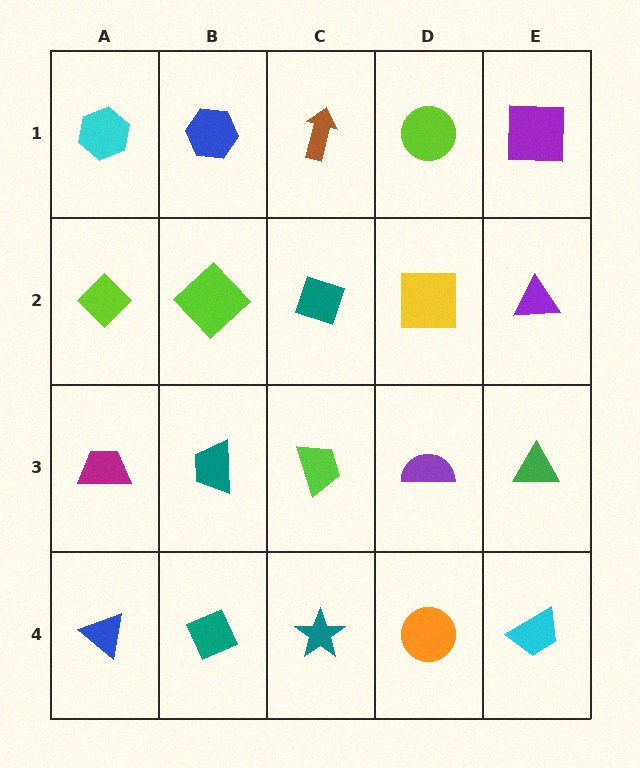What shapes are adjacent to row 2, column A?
A cyan hexagon (row 1, column A), a magenta trapezoid (row 3, column A), a lime diamond (row 2, column B).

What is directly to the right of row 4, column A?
A teal diamond.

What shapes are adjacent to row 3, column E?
A purple triangle (row 2, column E), a cyan trapezoid (row 4, column E), a purple semicircle (row 3, column D).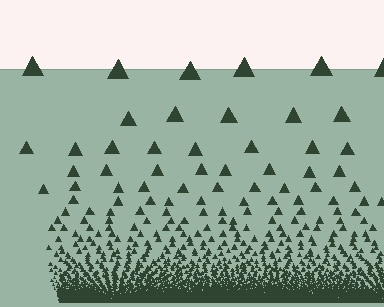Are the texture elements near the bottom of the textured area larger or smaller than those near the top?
Smaller. The gradient is inverted — elements near the bottom are smaller and denser.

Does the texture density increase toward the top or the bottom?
Density increases toward the bottom.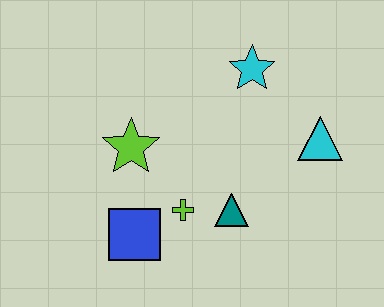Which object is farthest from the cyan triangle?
The blue square is farthest from the cyan triangle.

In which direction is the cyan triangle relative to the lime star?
The cyan triangle is to the right of the lime star.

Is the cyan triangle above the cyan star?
No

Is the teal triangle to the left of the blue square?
No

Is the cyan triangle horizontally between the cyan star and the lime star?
No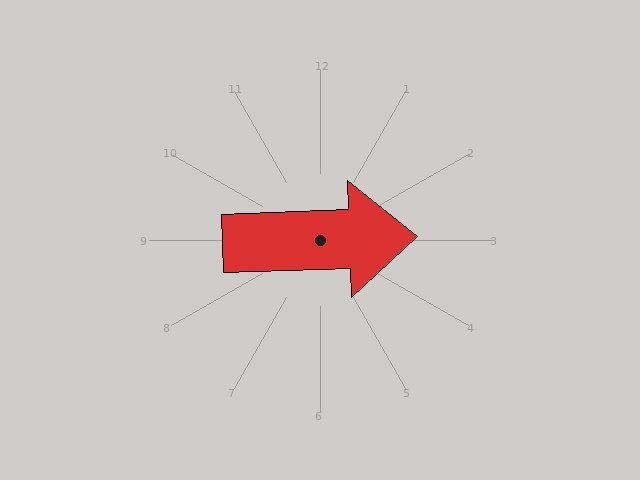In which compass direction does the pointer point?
East.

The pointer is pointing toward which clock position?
Roughly 3 o'clock.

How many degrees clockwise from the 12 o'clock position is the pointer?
Approximately 88 degrees.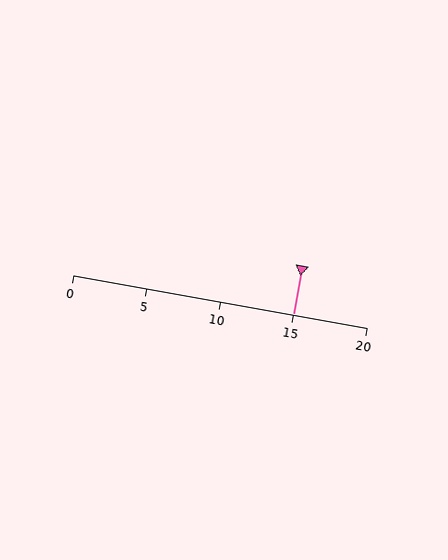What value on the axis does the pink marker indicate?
The marker indicates approximately 15.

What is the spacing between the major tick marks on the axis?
The major ticks are spaced 5 apart.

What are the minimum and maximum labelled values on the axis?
The axis runs from 0 to 20.